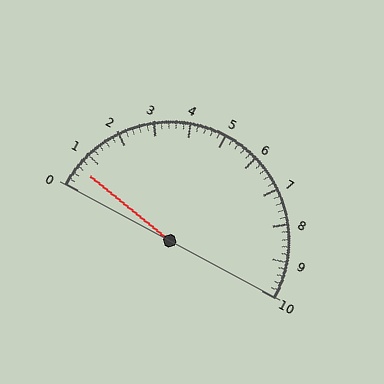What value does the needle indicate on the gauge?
The needle indicates approximately 0.6.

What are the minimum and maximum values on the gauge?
The gauge ranges from 0 to 10.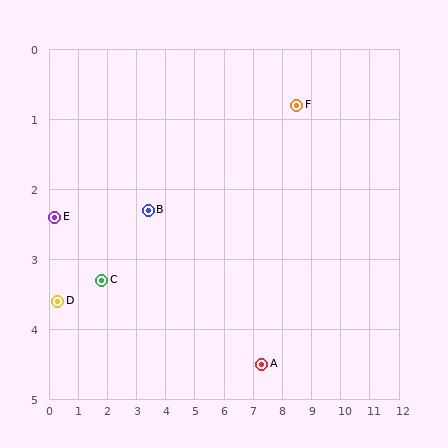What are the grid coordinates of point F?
Point F is at approximately (8.5, 0.8).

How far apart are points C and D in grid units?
Points C and D are about 1.5 grid units apart.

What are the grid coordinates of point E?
Point E is at approximately (0.2, 2.4).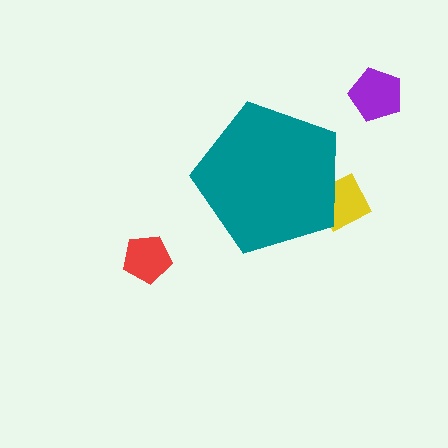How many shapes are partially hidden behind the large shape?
1 shape is partially hidden.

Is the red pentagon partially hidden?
No, the red pentagon is fully visible.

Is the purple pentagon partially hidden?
No, the purple pentagon is fully visible.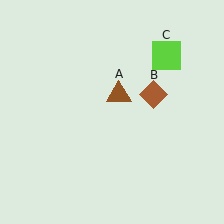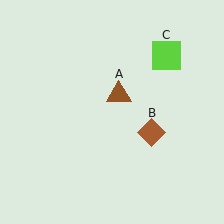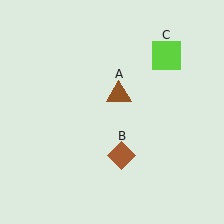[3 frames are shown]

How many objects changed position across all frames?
1 object changed position: brown diamond (object B).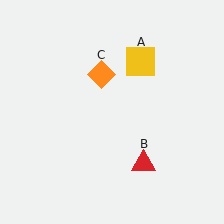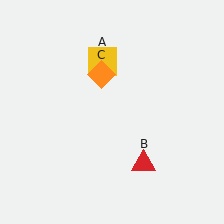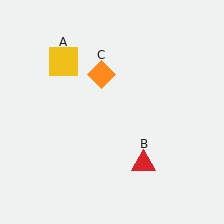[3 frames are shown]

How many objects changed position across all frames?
1 object changed position: yellow square (object A).